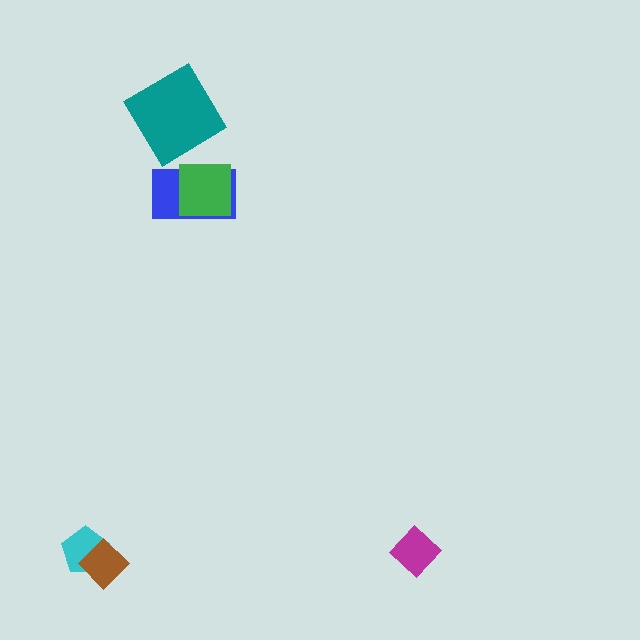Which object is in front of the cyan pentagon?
The brown diamond is in front of the cyan pentagon.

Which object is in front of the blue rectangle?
The green square is in front of the blue rectangle.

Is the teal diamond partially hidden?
No, no other shape covers it.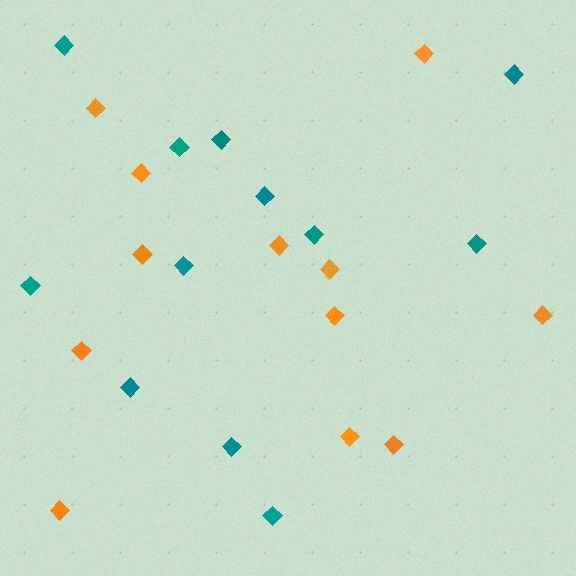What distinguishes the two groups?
There are 2 groups: one group of orange diamonds (12) and one group of teal diamonds (12).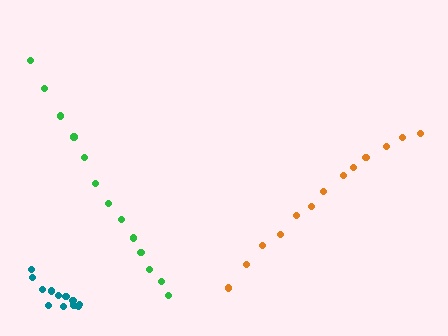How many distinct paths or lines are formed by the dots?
There are 3 distinct paths.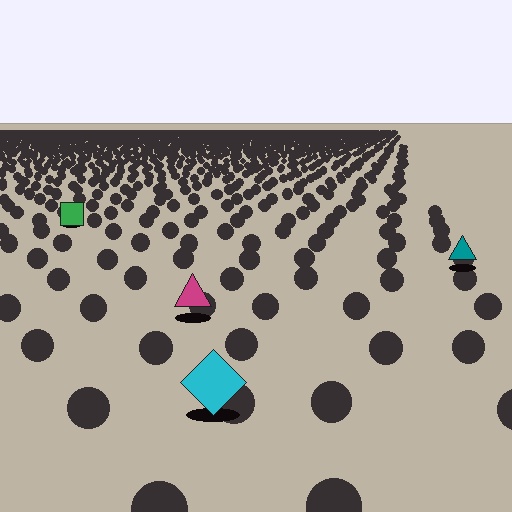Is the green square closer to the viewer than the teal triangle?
No. The teal triangle is closer — you can tell from the texture gradient: the ground texture is coarser near it.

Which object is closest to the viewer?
The cyan diamond is closest. The texture marks near it are larger and more spread out.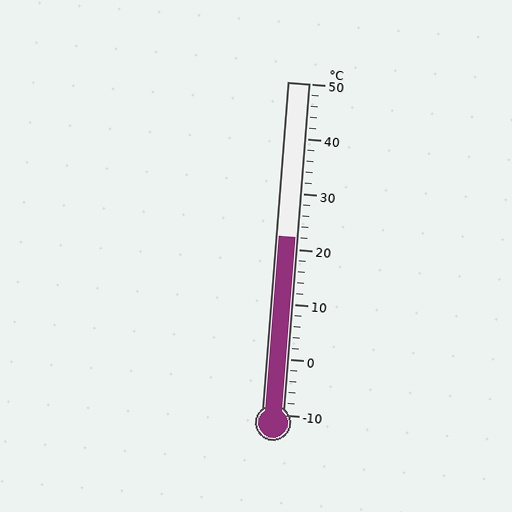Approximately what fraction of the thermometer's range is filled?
The thermometer is filled to approximately 55% of its range.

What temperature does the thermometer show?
The thermometer shows approximately 22°C.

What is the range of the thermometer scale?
The thermometer scale ranges from -10°C to 50°C.